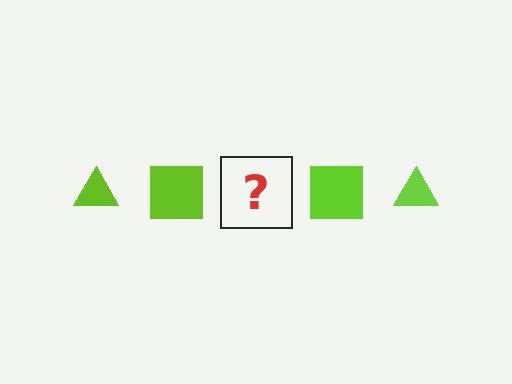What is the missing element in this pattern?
The missing element is a lime triangle.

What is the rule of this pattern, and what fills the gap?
The rule is that the pattern cycles through triangle, square shapes in lime. The gap should be filled with a lime triangle.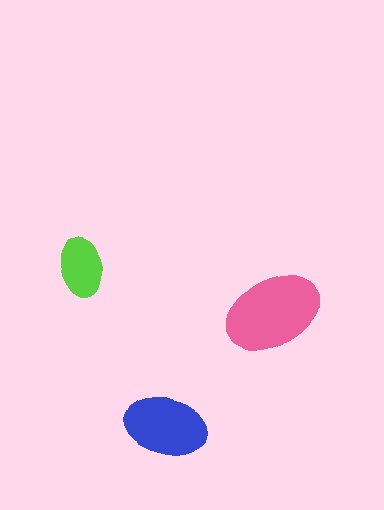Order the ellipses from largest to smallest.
the pink one, the blue one, the lime one.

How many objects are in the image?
There are 3 objects in the image.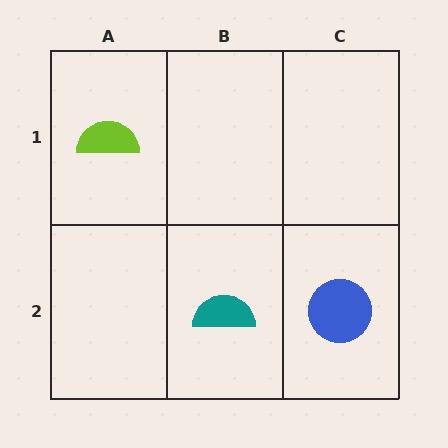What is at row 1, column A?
A lime semicircle.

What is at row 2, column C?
A blue circle.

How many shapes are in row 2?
2 shapes.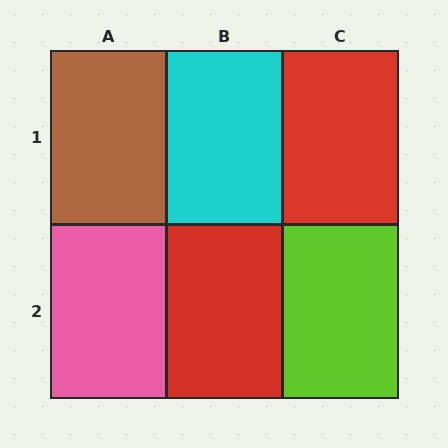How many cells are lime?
1 cell is lime.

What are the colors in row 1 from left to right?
Brown, cyan, red.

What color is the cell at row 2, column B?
Red.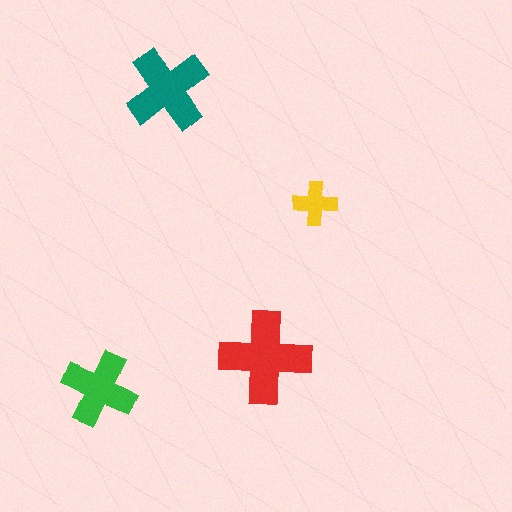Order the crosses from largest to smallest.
the red one, the teal one, the green one, the yellow one.